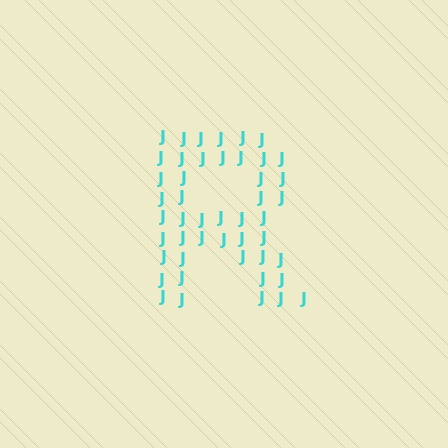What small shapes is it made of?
It is made of small letter J's.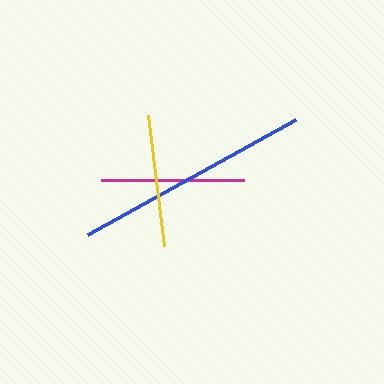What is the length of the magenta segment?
The magenta segment is approximately 144 pixels long.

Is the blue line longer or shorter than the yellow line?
The blue line is longer than the yellow line.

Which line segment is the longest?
The blue line is the longest at approximately 238 pixels.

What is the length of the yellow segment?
The yellow segment is approximately 133 pixels long.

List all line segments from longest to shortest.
From longest to shortest: blue, magenta, yellow.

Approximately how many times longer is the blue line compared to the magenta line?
The blue line is approximately 1.7 times the length of the magenta line.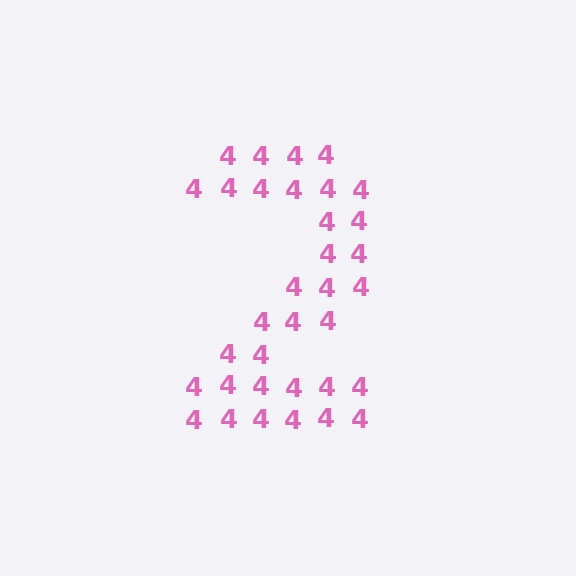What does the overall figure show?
The overall figure shows the digit 2.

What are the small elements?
The small elements are digit 4's.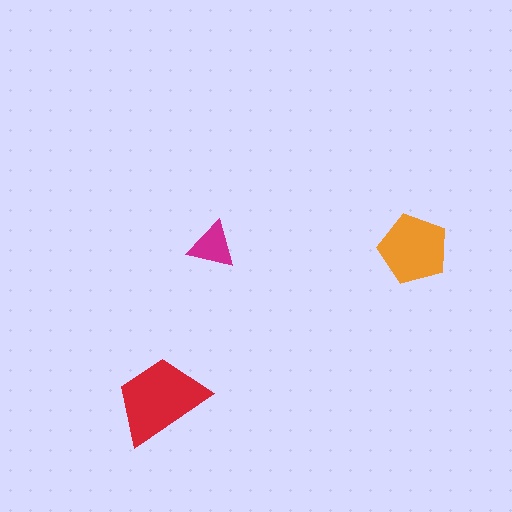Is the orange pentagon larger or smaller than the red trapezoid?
Smaller.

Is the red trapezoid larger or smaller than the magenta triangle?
Larger.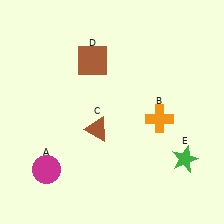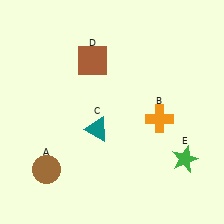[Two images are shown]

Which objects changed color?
A changed from magenta to brown. C changed from brown to teal.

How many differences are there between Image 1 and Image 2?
There are 2 differences between the two images.